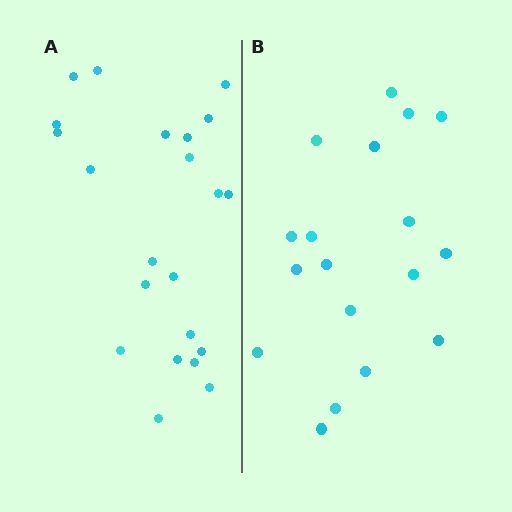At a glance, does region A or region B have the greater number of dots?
Region A (the left region) has more dots.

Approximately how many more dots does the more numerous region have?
Region A has about 4 more dots than region B.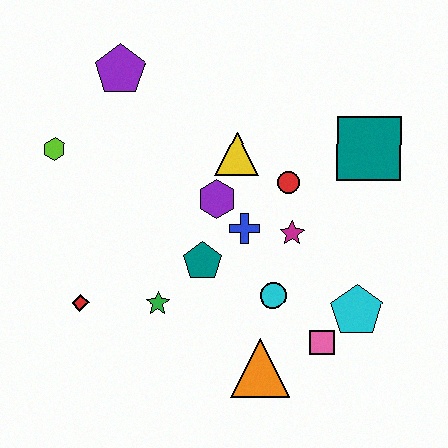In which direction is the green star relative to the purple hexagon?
The green star is below the purple hexagon.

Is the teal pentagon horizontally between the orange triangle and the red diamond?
Yes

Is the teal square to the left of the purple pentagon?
No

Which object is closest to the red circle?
The magenta star is closest to the red circle.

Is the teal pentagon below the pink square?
No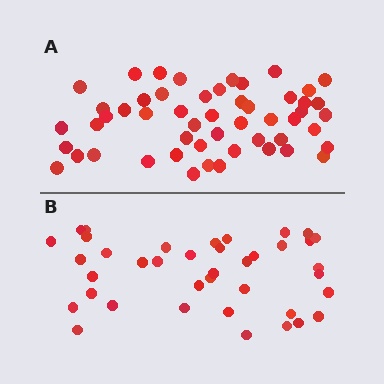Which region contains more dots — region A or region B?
Region A (the top region) has more dots.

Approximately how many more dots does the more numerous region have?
Region A has approximately 15 more dots than region B.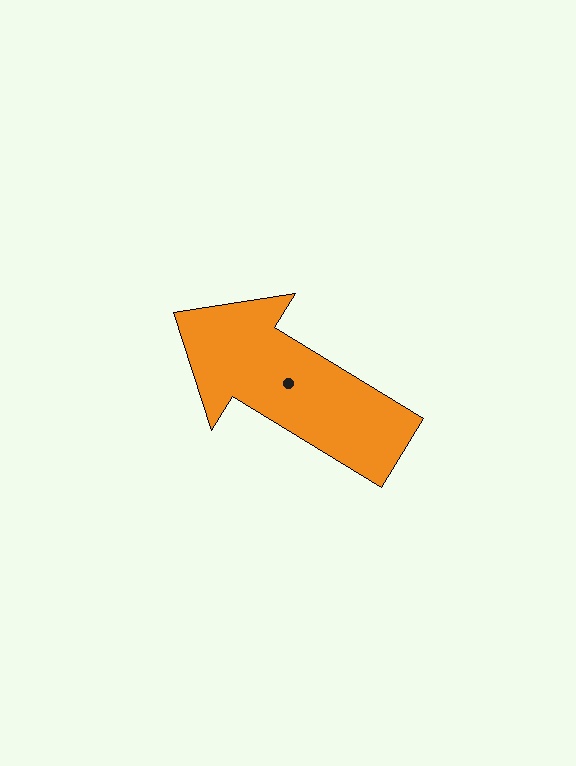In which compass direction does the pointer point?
Northwest.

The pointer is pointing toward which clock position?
Roughly 10 o'clock.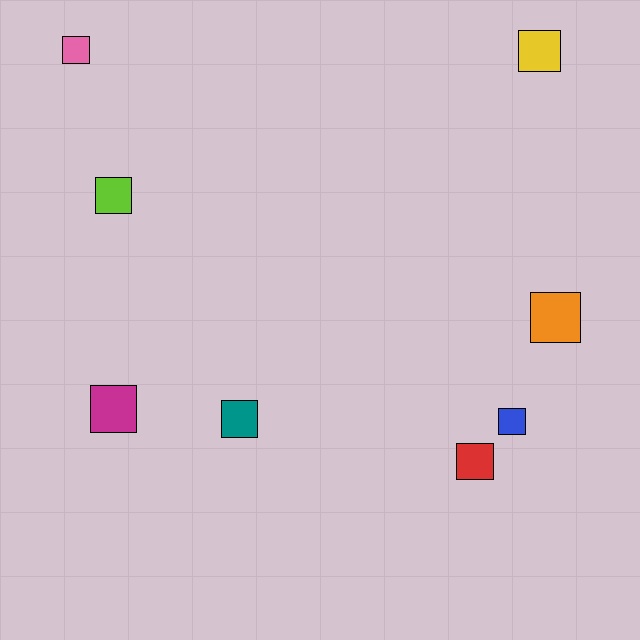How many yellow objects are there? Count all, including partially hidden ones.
There is 1 yellow object.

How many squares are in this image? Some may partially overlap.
There are 8 squares.